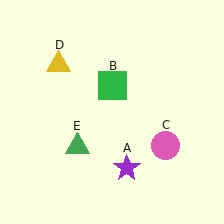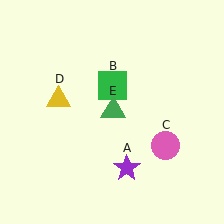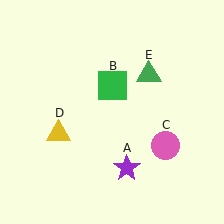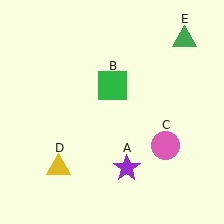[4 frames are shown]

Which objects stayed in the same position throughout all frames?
Purple star (object A) and green square (object B) and pink circle (object C) remained stationary.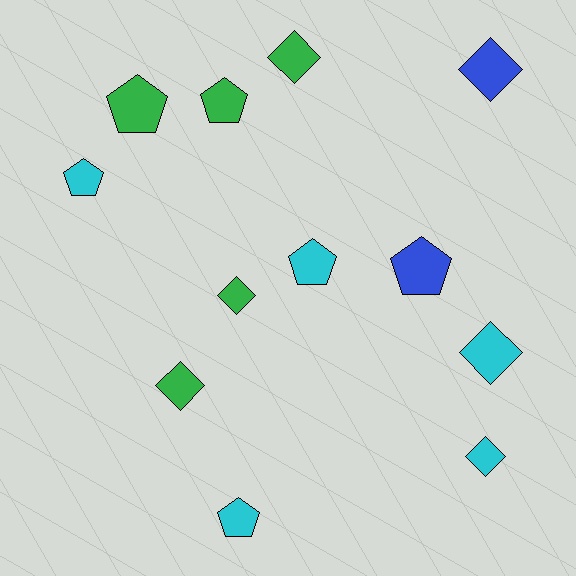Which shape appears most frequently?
Diamond, with 6 objects.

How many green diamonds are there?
There are 3 green diamonds.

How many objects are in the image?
There are 12 objects.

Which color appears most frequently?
Cyan, with 5 objects.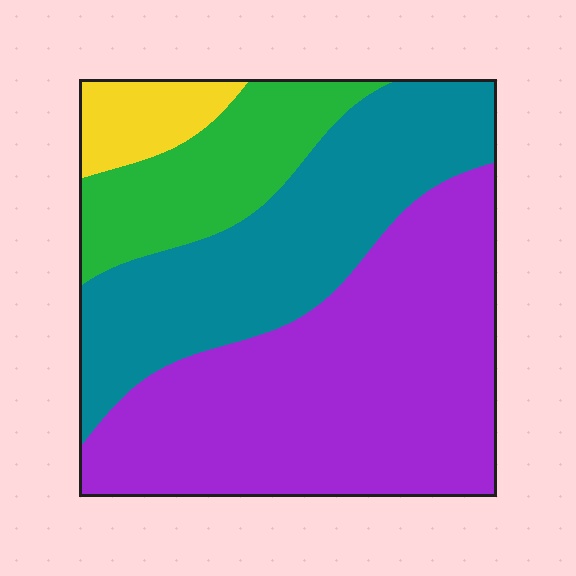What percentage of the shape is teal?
Teal takes up between a quarter and a half of the shape.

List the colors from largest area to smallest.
From largest to smallest: purple, teal, green, yellow.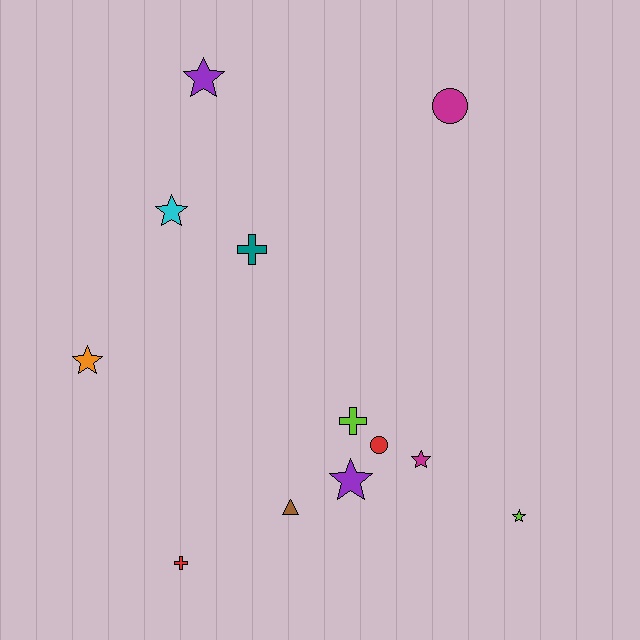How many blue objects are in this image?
There are no blue objects.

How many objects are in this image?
There are 12 objects.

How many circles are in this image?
There are 2 circles.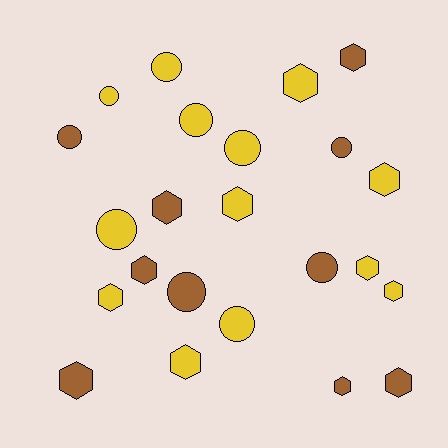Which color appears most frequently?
Yellow, with 13 objects.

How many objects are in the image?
There are 23 objects.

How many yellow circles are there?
There are 6 yellow circles.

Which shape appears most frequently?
Hexagon, with 13 objects.